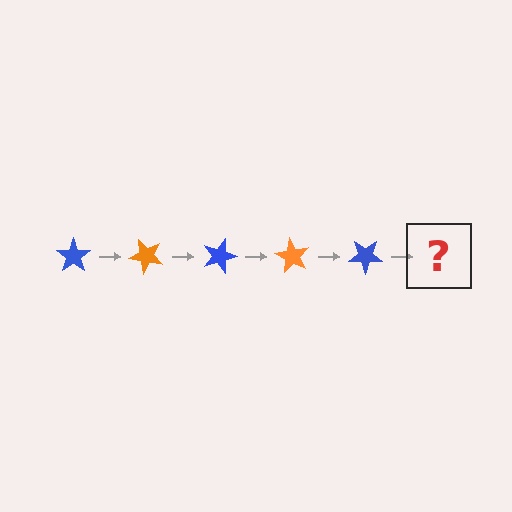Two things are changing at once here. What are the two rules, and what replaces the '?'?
The two rules are that it rotates 45 degrees each step and the color cycles through blue and orange. The '?' should be an orange star, rotated 225 degrees from the start.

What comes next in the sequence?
The next element should be an orange star, rotated 225 degrees from the start.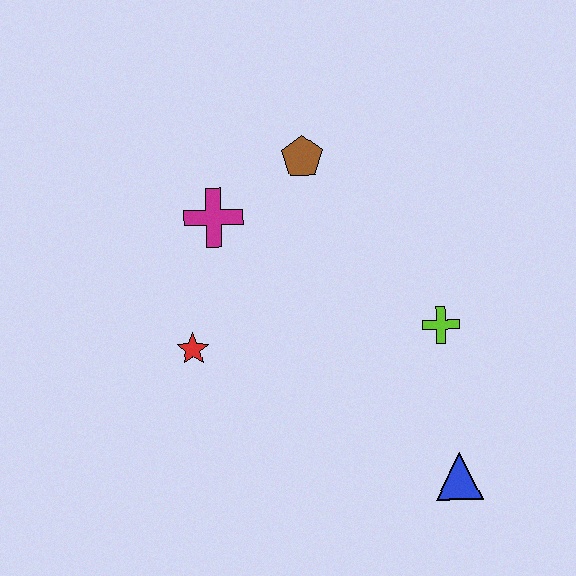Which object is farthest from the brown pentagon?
The blue triangle is farthest from the brown pentagon.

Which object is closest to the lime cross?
The blue triangle is closest to the lime cross.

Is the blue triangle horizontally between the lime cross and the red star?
No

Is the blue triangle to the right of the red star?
Yes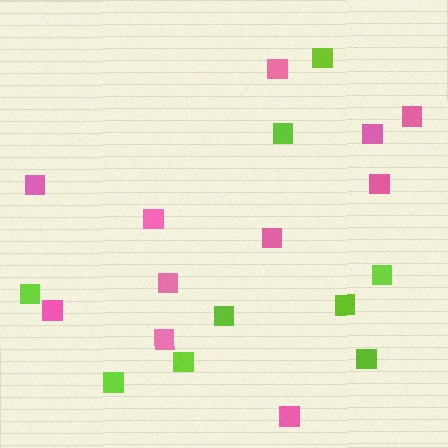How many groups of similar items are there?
There are 2 groups: one group of lime squares (9) and one group of pink squares (11).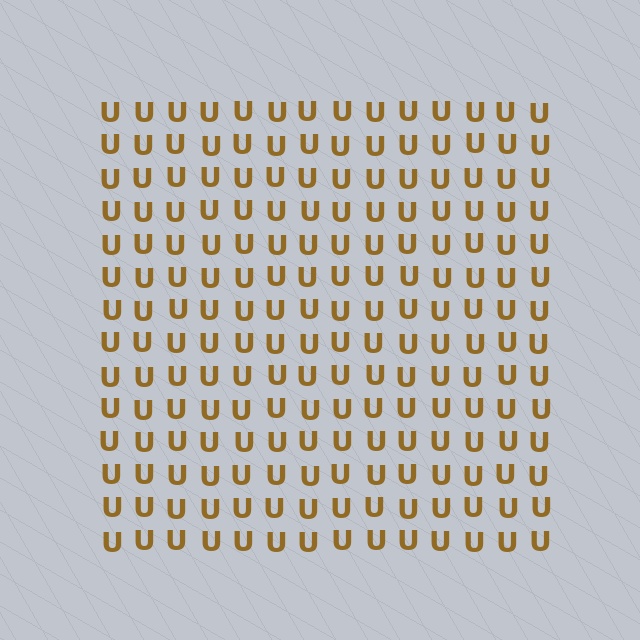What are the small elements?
The small elements are letter U's.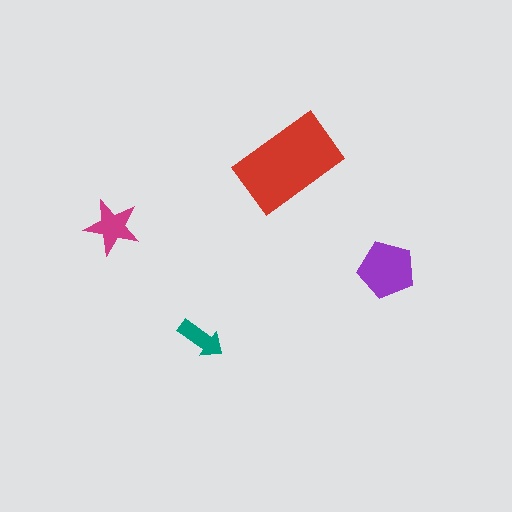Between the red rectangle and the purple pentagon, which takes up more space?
The red rectangle.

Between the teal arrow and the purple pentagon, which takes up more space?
The purple pentagon.